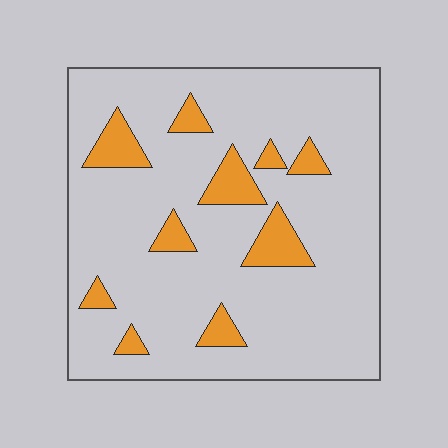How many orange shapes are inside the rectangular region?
10.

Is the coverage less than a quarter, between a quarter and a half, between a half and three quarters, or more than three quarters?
Less than a quarter.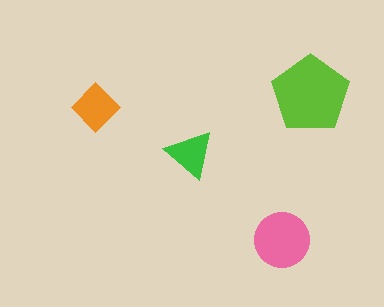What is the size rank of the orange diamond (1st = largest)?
3rd.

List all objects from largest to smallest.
The lime pentagon, the pink circle, the orange diamond, the green triangle.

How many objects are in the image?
There are 4 objects in the image.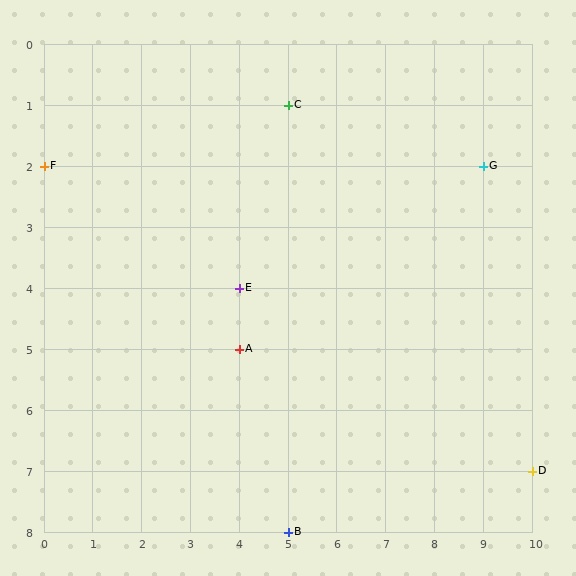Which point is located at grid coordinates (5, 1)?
Point C is at (5, 1).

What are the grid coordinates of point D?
Point D is at grid coordinates (10, 7).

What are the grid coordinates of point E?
Point E is at grid coordinates (4, 4).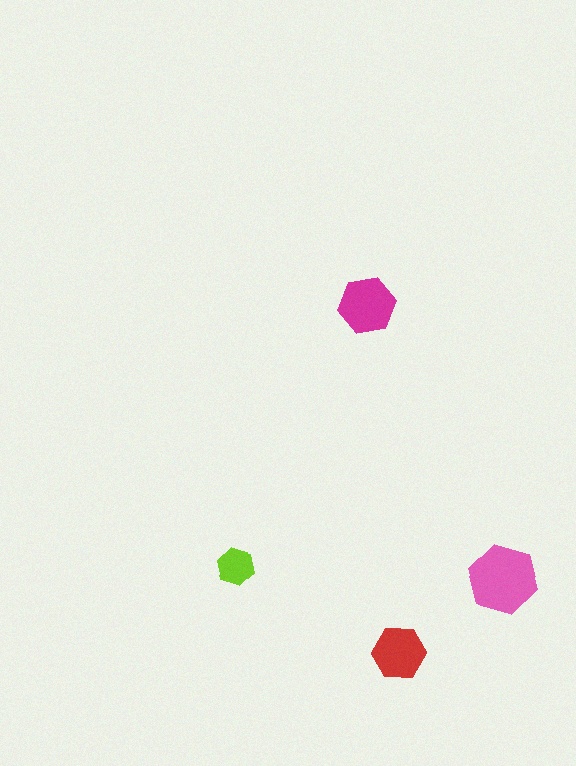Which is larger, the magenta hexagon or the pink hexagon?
The pink one.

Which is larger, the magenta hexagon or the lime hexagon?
The magenta one.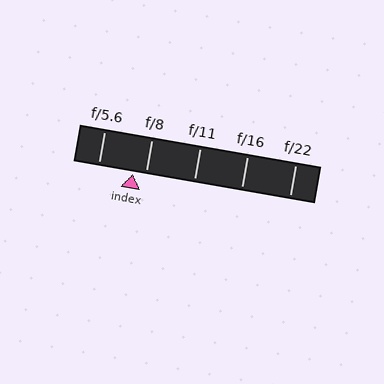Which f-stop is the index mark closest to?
The index mark is closest to f/8.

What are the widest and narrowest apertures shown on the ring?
The widest aperture shown is f/5.6 and the narrowest is f/22.